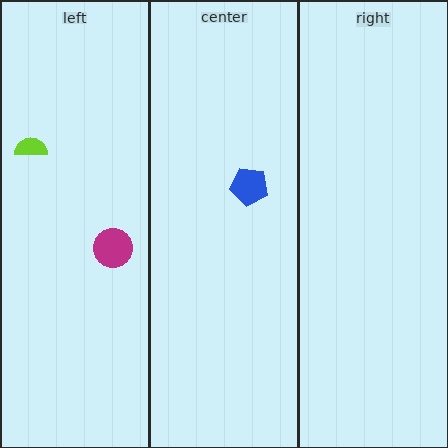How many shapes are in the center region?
1.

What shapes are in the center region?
The blue pentagon.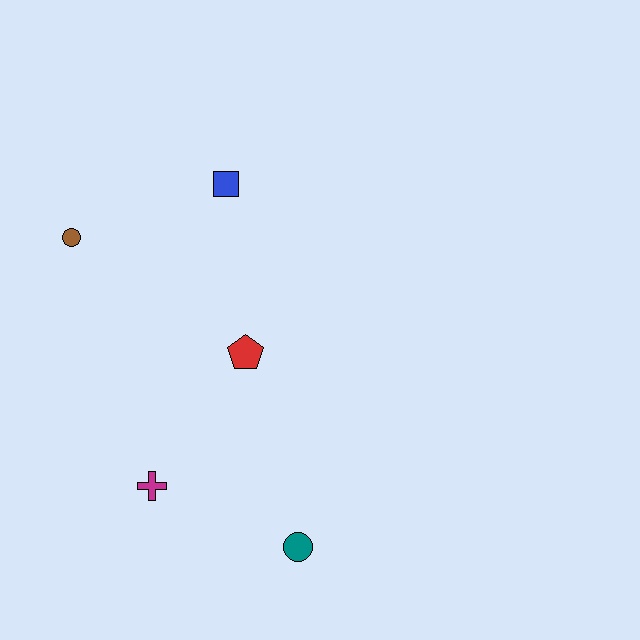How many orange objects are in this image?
There are no orange objects.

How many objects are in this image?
There are 5 objects.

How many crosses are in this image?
There is 1 cross.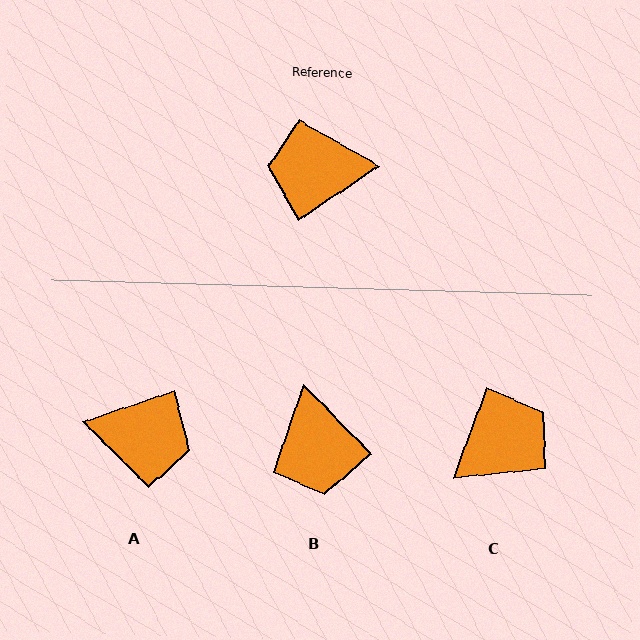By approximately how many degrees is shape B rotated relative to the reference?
Approximately 101 degrees counter-clockwise.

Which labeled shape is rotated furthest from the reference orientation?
A, about 165 degrees away.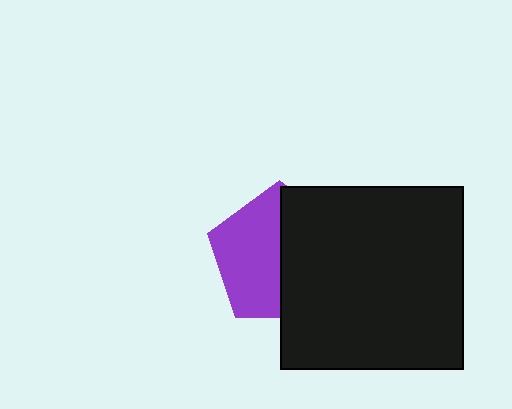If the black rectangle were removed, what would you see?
You would see the complete purple pentagon.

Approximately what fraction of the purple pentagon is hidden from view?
Roughly 50% of the purple pentagon is hidden behind the black rectangle.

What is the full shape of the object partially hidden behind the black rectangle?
The partially hidden object is a purple pentagon.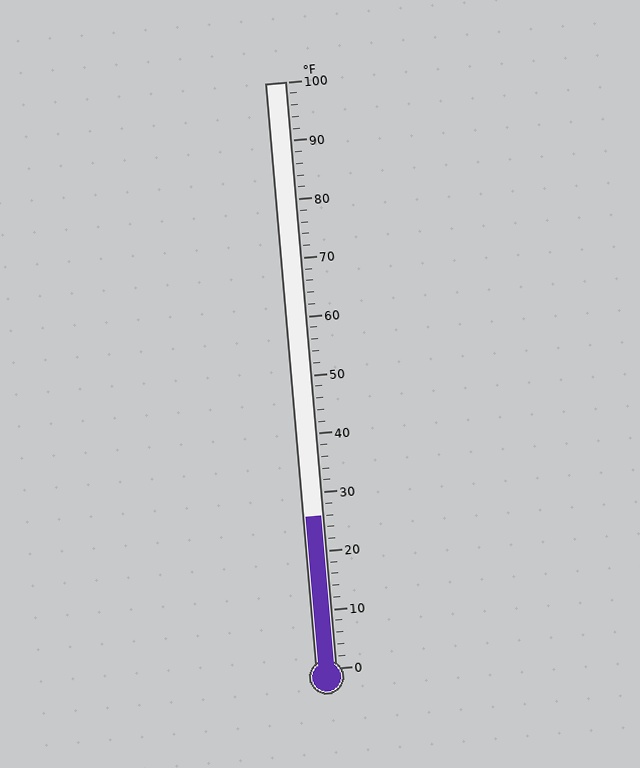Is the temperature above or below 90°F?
The temperature is below 90°F.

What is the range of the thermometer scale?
The thermometer scale ranges from 0°F to 100°F.